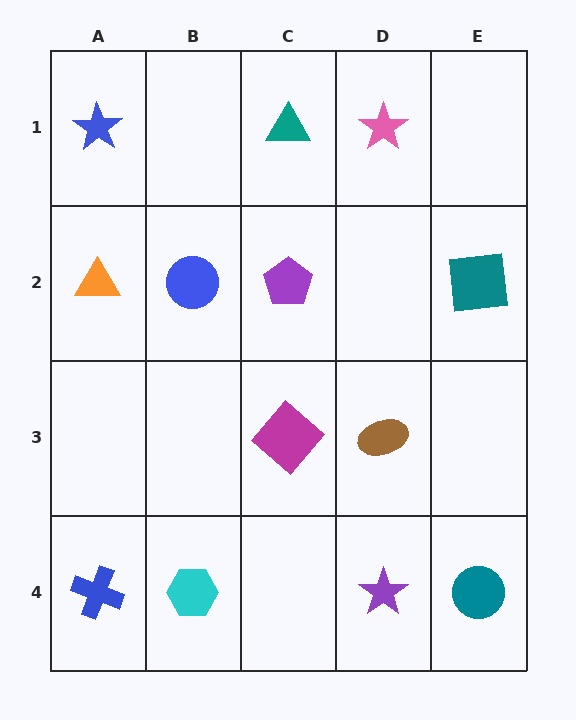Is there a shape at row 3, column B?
No, that cell is empty.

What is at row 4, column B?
A cyan hexagon.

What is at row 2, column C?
A purple pentagon.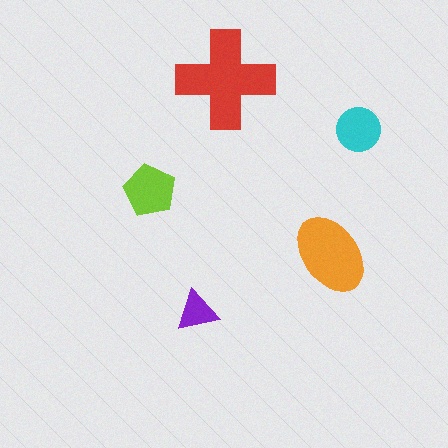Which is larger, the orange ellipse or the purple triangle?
The orange ellipse.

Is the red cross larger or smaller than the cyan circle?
Larger.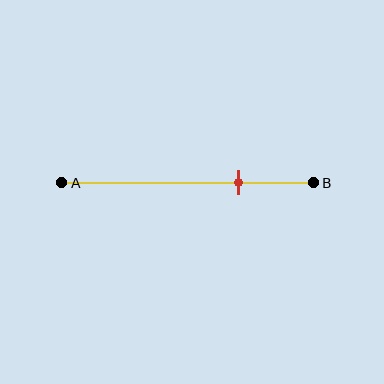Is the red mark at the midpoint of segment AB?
No, the mark is at about 70% from A, not at the 50% midpoint.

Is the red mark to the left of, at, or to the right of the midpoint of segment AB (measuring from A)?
The red mark is to the right of the midpoint of segment AB.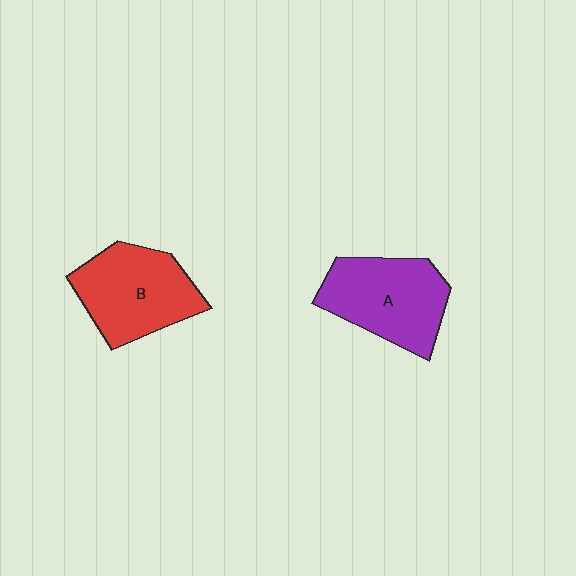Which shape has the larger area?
Shape A (purple).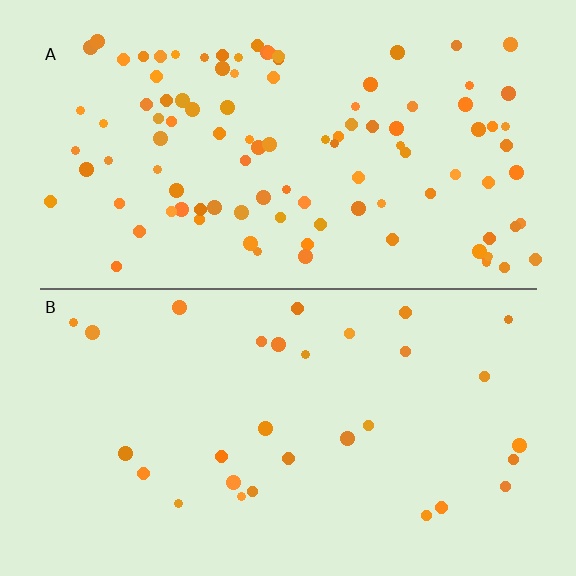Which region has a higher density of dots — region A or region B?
A (the top).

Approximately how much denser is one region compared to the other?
Approximately 3.4× — region A over region B.